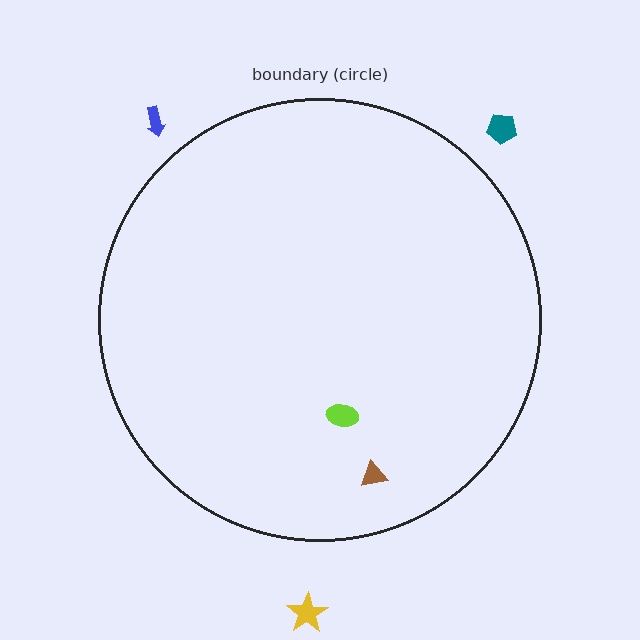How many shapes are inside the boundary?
2 inside, 3 outside.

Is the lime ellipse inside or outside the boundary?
Inside.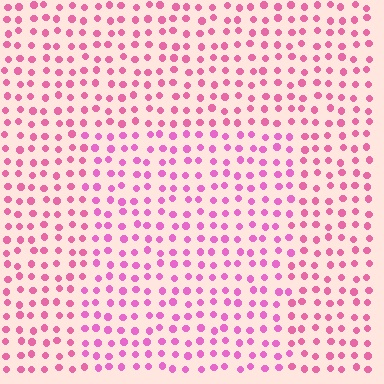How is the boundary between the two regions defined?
The boundary is defined purely by a slight shift in hue (about 18 degrees). Spacing, size, and orientation are identical on both sides.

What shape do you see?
I see a rectangle.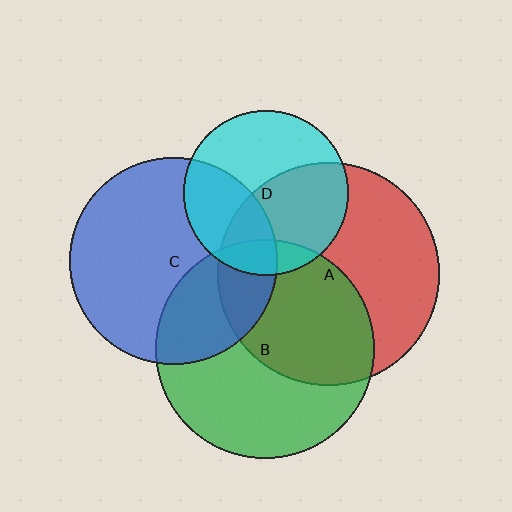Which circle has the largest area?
Circle A (red).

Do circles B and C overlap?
Yes.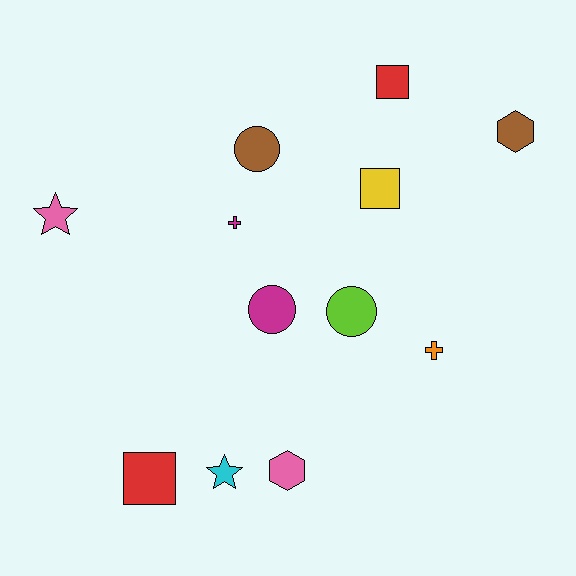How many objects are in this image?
There are 12 objects.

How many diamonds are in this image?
There are no diamonds.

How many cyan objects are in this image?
There is 1 cyan object.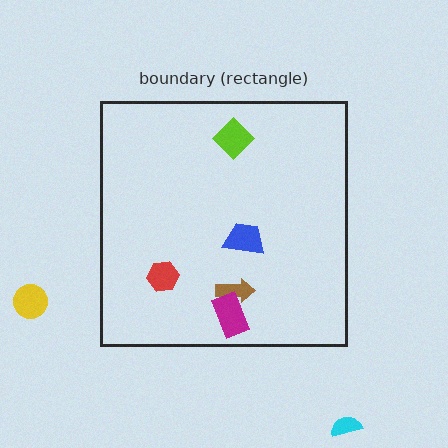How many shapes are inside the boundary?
5 inside, 2 outside.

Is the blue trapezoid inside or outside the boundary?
Inside.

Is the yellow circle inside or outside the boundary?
Outside.